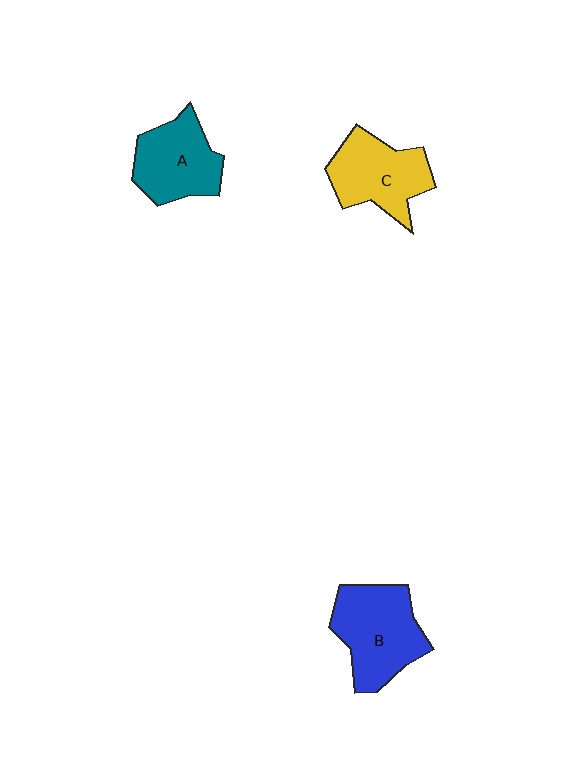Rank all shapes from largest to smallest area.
From largest to smallest: B (blue), C (yellow), A (teal).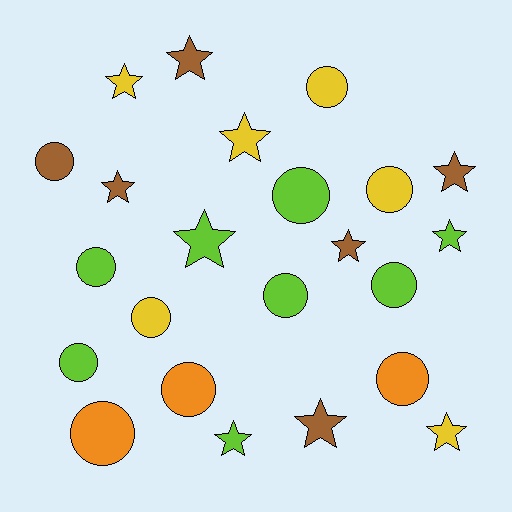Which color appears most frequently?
Lime, with 8 objects.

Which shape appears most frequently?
Circle, with 12 objects.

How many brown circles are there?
There is 1 brown circle.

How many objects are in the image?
There are 23 objects.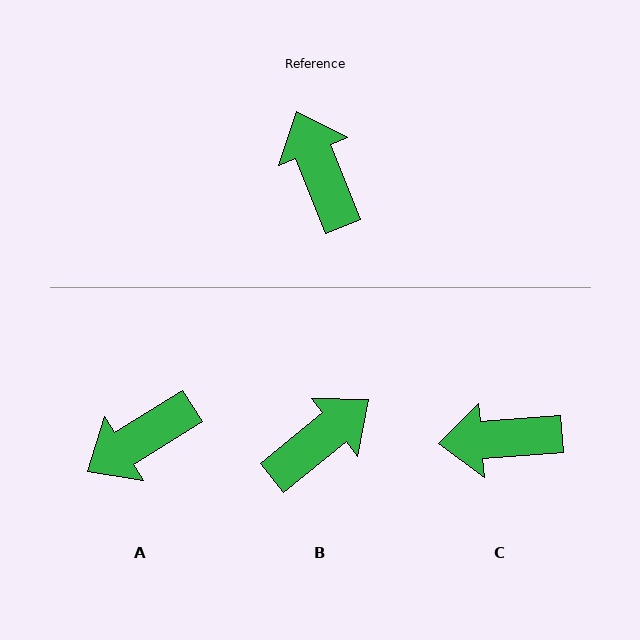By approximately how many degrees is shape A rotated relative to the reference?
Approximately 100 degrees counter-clockwise.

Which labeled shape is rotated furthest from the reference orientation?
A, about 100 degrees away.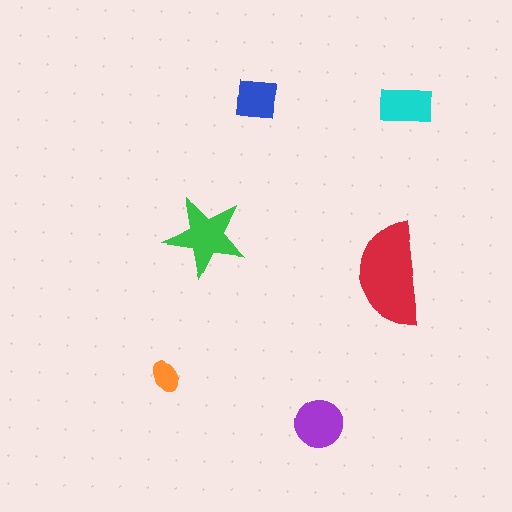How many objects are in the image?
There are 6 objects in the image.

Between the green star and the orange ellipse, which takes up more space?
The green star.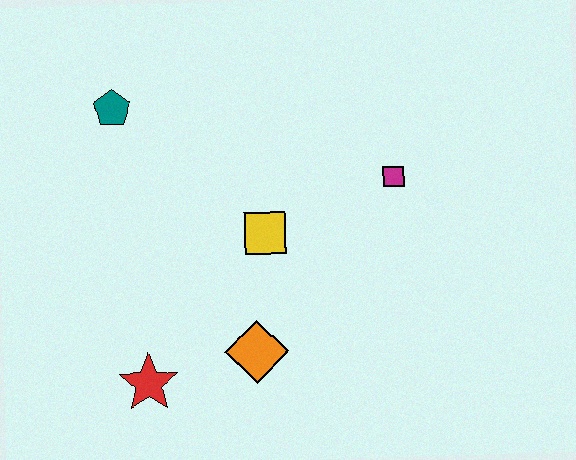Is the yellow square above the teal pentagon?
No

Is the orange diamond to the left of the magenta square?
Yes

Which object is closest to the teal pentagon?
The yellow square is closest to the teal pentagon.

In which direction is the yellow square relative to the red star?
The yellow square is above the red star.